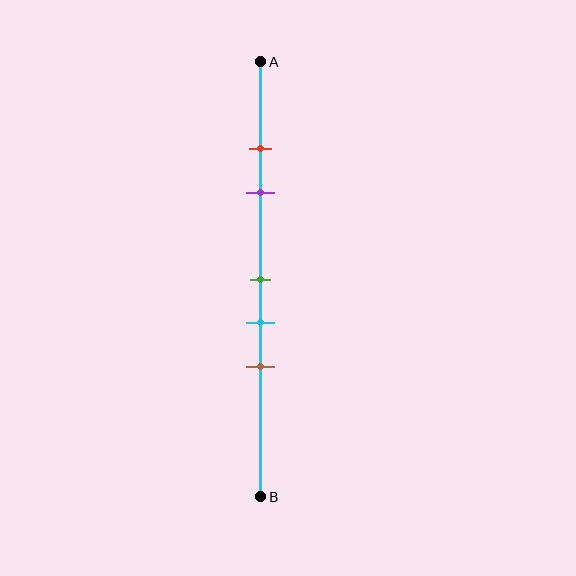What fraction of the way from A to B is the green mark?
The green mark is approximately 50% (0.5) of the way from A to B.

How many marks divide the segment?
There are 5 marks dividing the segment.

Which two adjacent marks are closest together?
The red and purple marks are the closest adjacent pair.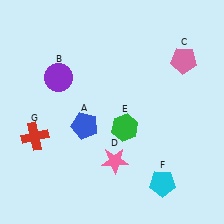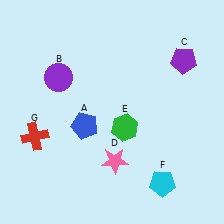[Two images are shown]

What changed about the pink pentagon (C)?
In Image 1, C is pink. In Image 2, it changed to purple.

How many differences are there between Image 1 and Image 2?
There is 1 difference between the two images.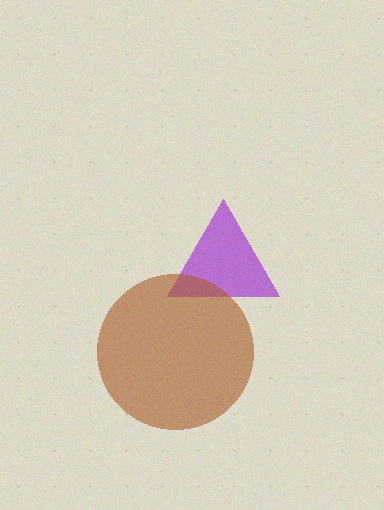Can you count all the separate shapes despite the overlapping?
Yes, there are 2 separate shapes.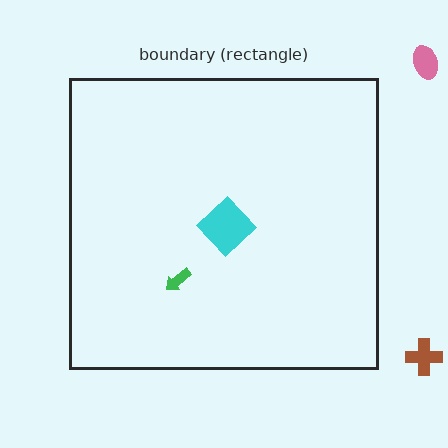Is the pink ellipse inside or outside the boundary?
Outside.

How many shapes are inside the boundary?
2 inside, 2 outside.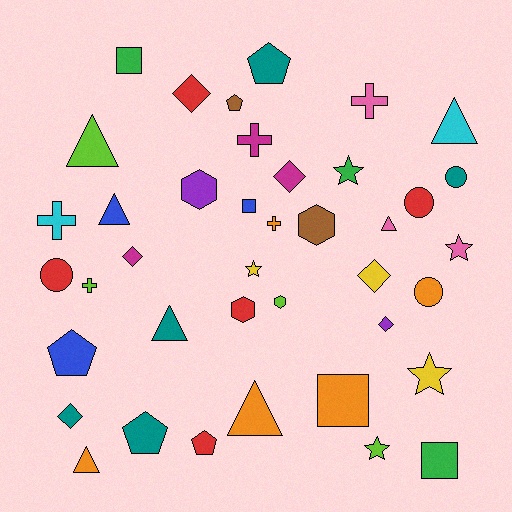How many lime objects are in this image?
There are 4 lime objects.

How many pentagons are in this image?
There are 5 pentagons.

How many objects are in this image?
There are 40 objects.